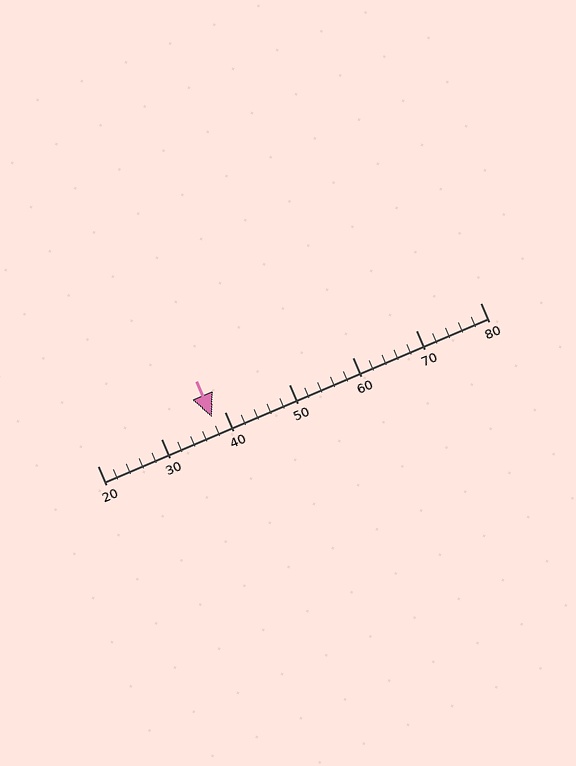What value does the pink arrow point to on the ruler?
The pink arrow points to approximately 38.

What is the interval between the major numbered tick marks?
The major tick marks are spaced 10 units apart.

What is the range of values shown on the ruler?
The ruler shows values from 20 to 80.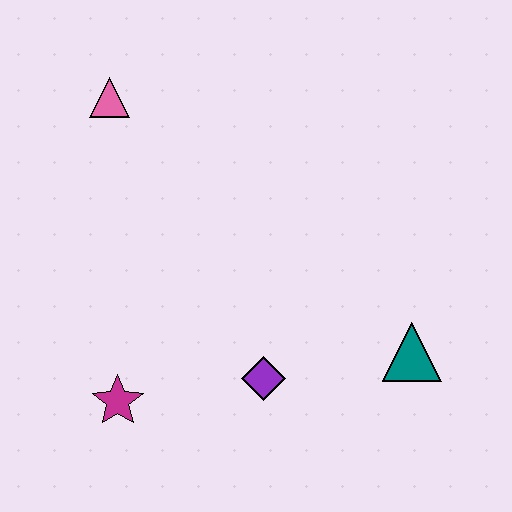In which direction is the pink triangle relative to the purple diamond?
The pink triangle is above the purple diamond.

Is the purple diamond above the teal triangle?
No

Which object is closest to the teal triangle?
The purple diamond is closest to the teal triangle.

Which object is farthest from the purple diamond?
The pink triangle is farthest from the purple diamond.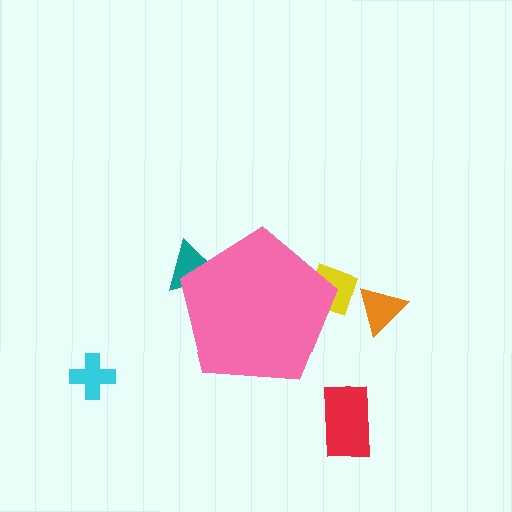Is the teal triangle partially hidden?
Yes, the teal triangle is partially hidden behind the pink pentagon.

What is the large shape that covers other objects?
A pink pentagon.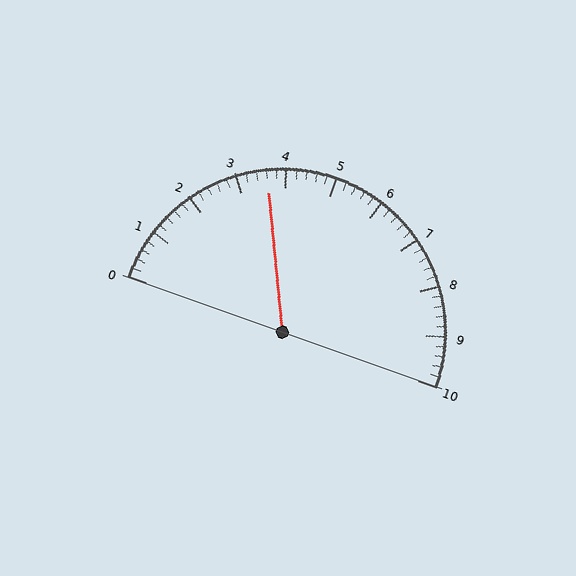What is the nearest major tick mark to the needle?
The nearest major tick mark is 4.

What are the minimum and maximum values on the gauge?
The gauge ranges from 0 to 10.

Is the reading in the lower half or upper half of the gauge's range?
The reading is in the lower half of the range (0 to 10).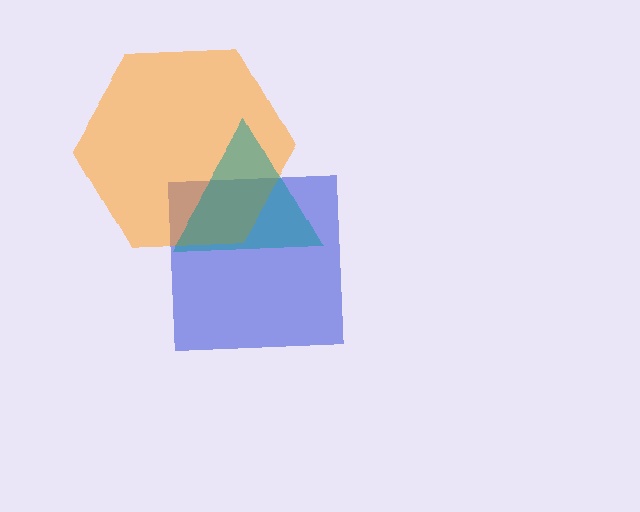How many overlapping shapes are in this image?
There are 3 overlapping shapes in the image.